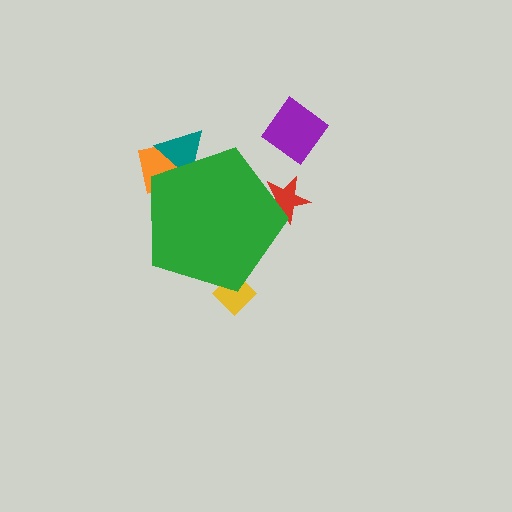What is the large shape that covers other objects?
A green pentagon.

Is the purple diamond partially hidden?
No, the purple diamond is fully visible.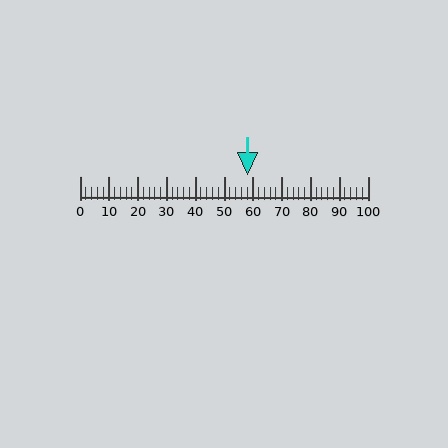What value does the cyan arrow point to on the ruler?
The cyan arrow points to approximately 58.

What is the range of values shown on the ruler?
The ruler shows values from 0 to 100.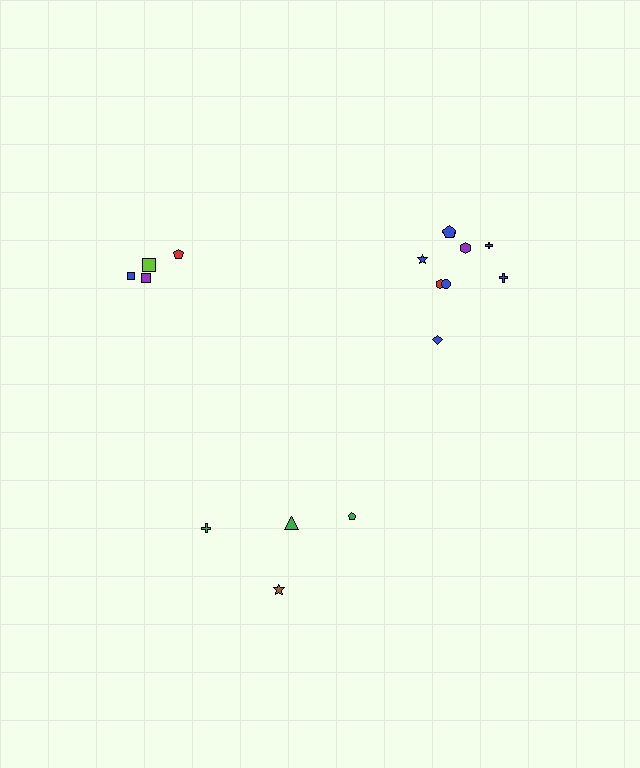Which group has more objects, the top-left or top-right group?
The top-right group.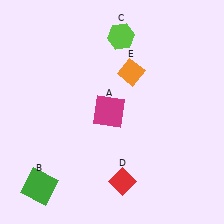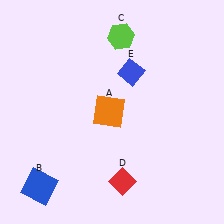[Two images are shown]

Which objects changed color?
A changed from magenta to orange. B changed from green to blue. E changed from orange to blue.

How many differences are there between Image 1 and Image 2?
There are 3 differences between the two images.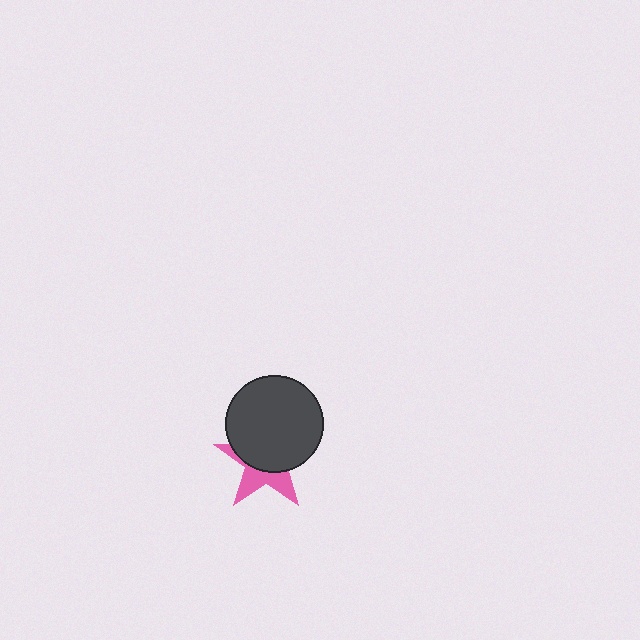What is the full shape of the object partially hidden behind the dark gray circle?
The partially hidden object is a pink star.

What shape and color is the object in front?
The object in front is a dark gray circle.